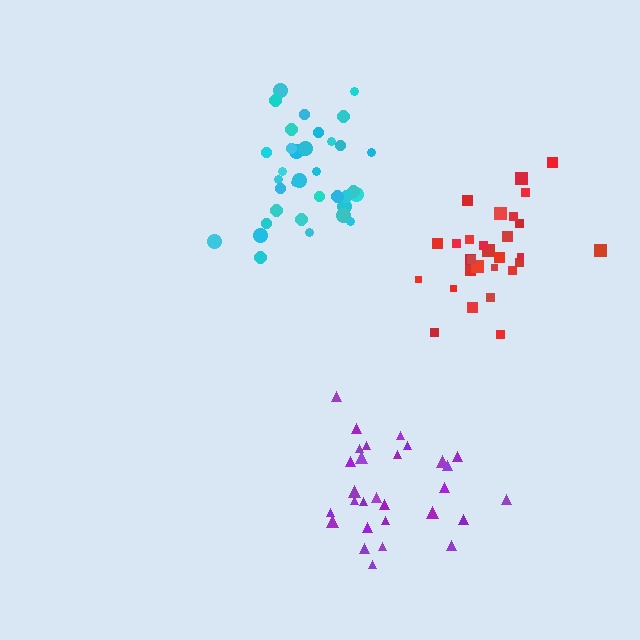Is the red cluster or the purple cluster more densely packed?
Red.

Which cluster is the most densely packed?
Red.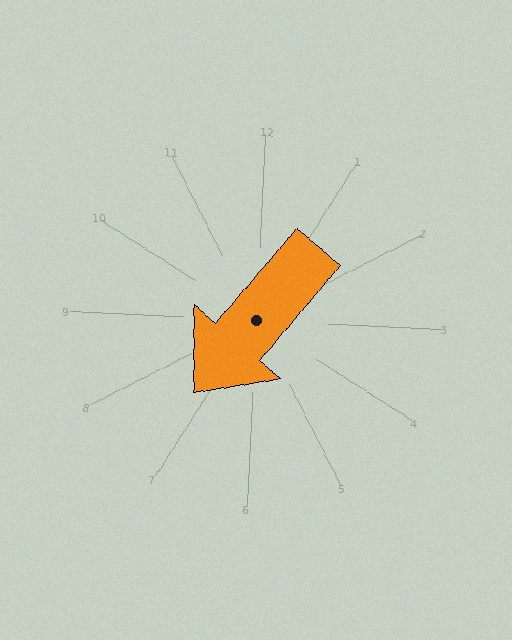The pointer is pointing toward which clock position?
Roughly 7 o'clock.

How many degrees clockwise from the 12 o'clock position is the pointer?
Approximately 218 degrees.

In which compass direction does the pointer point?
Southwest.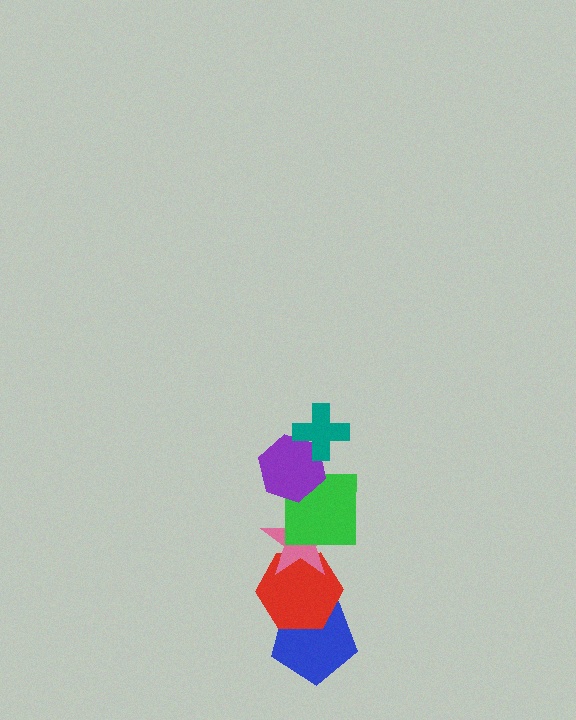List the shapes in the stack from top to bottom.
From top to bottom: the teal cross, the purple hexagon, the green square, the pink star, the red hexagon, the blue pentagon.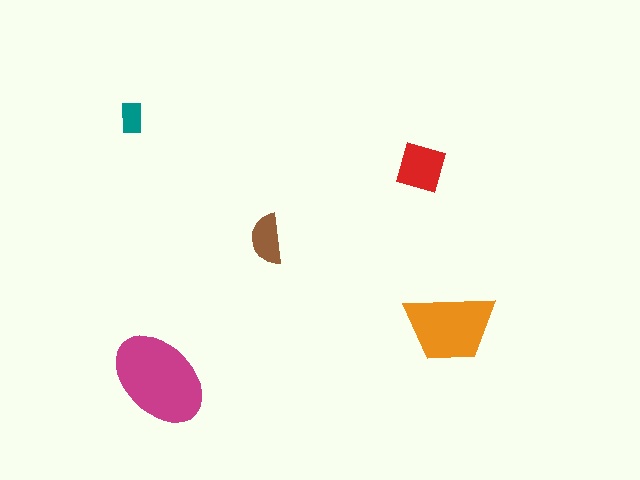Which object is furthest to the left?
The teal rectangle is leftmost.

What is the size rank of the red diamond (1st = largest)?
3rd.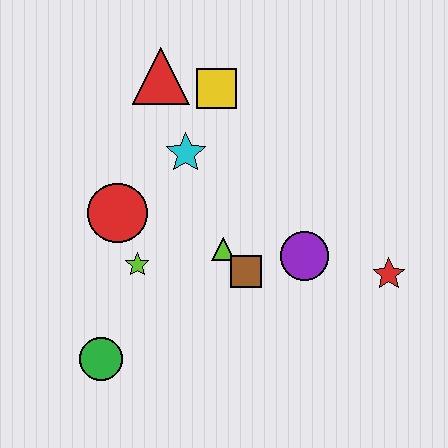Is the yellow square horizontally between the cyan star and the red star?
Yes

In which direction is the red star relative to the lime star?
The red star is to the right of the lime star.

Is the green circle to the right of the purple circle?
No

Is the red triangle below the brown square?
No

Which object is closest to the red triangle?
The yellow square is closest to the red triangle.